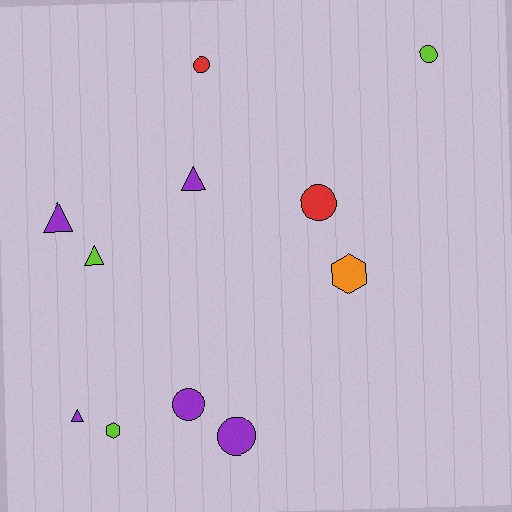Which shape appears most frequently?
Circle, with 5 objects.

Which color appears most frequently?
Purple, with 5 objects.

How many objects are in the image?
There are 11 objects.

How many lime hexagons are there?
There is 1 lime hexagon.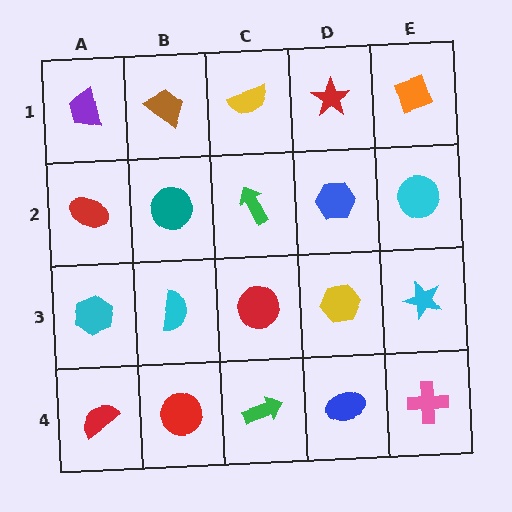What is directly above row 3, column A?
A red ellipse.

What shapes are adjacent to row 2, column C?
A yellow semicircle (row 1, column C), a red circle (row 3, column C), a teal circle (row 2, column B), a blue hexagon (row 2, column D).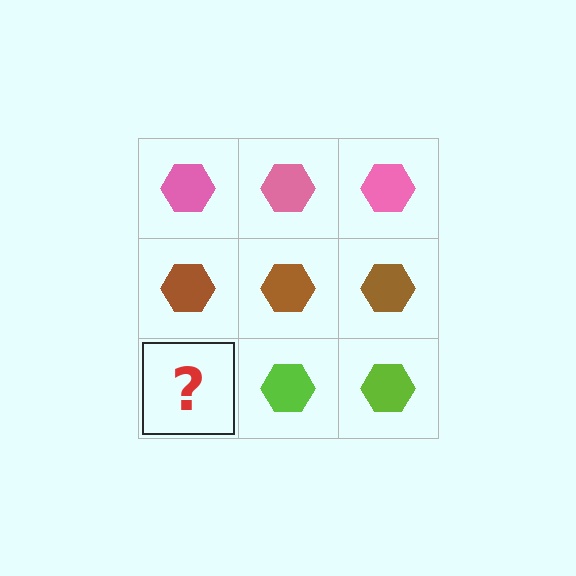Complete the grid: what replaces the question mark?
The question mark should be replaced with a lime hexagon.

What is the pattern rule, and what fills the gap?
The rule is that each row has a consistent color. The gap should be filled with a lime hexagon.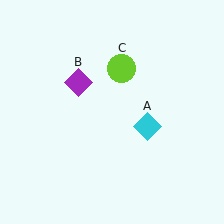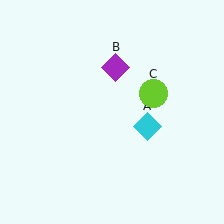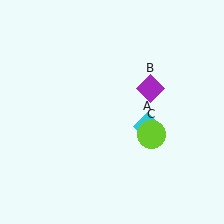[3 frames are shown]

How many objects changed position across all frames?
2 objects changed position: purple diamond (object B), lime circle (object C).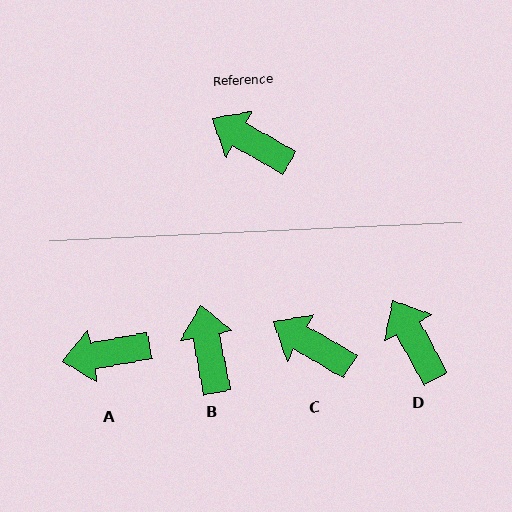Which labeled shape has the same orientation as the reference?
C.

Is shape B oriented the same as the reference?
No, it is off by about 49 degrees.